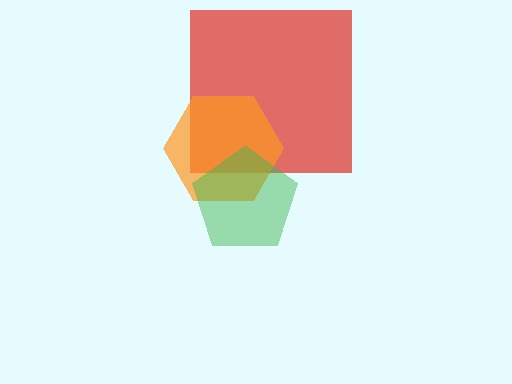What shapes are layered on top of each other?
The layered shapes are: a red square, an orange hexagon, a green pentagon.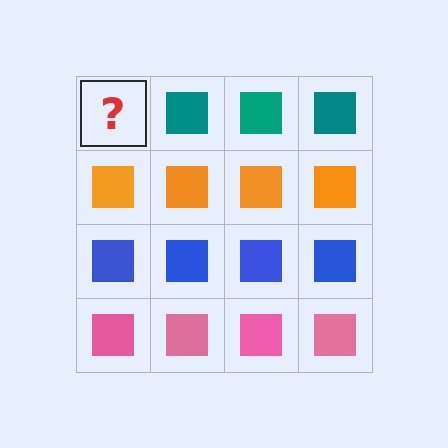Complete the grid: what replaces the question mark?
The question mark should be replaced with a teal square.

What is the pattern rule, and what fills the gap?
The rule is that each row has a consistent color. The gap should be filled with a teal square.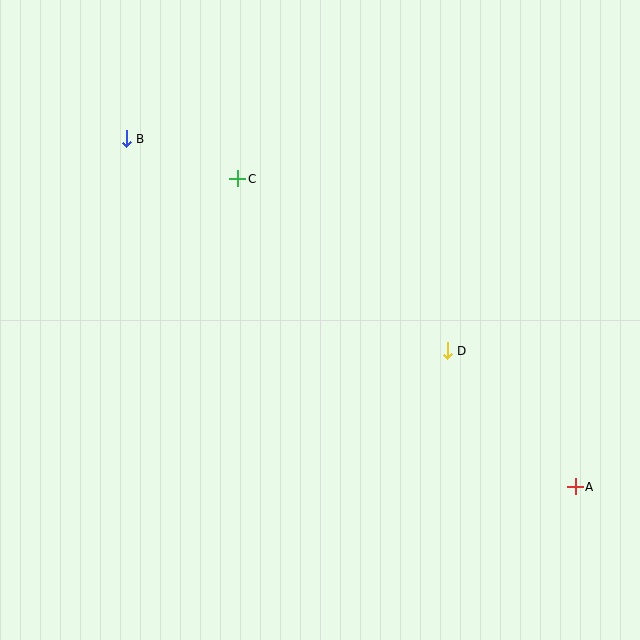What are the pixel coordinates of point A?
Point A is at (575, 487).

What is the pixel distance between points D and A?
The distance between D and A is 187 pixels.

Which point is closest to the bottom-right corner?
Point A is closest to the bottom-right corner.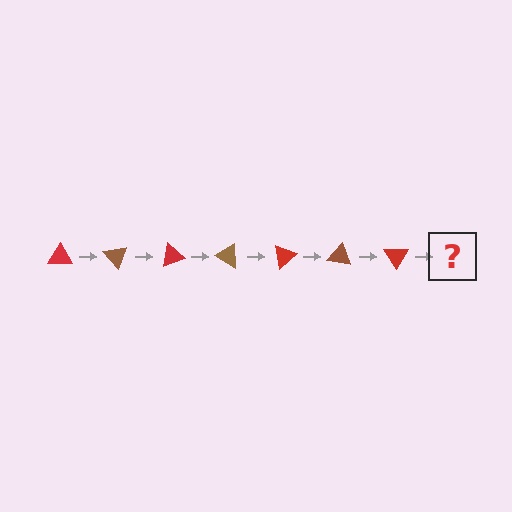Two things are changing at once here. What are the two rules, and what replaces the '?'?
The two rules are that it rotates 50 degrees each step and the color cycles through red and brown. The '?' should be a brown triangle, rotated 350 degrees from the start.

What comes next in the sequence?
The next element should be a brown triangle, rotated 350 degrees from the start.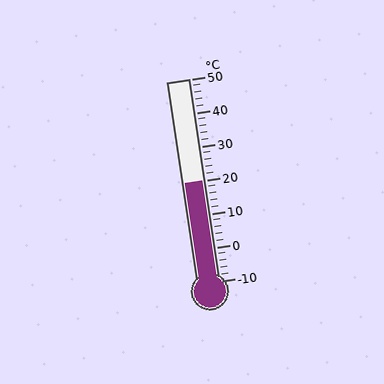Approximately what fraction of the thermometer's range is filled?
The thermometer is filled to approximately 50% of its range.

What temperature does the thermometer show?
The thermometer shows approximately 20°C.